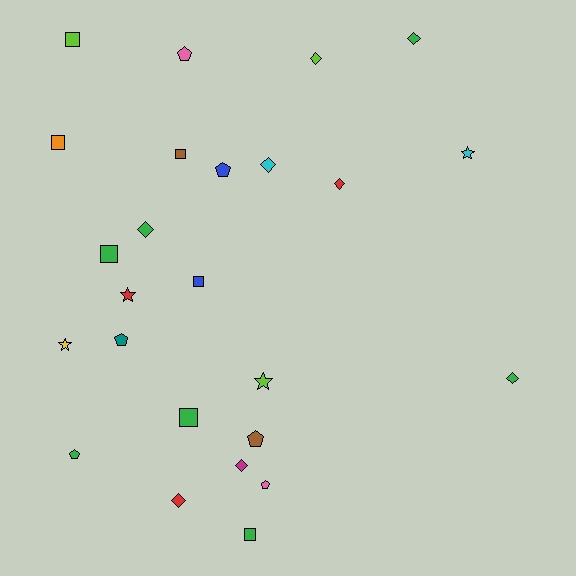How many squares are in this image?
There are 7 squares.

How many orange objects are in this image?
There is 1 orange object.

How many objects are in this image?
There are 25 objects.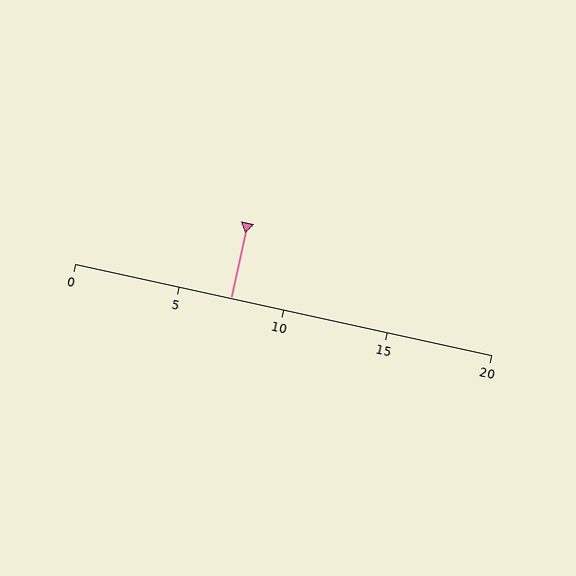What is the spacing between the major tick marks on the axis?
The major ticks are spaced 5 apart.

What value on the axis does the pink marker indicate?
The marker indicates approximately 7.5.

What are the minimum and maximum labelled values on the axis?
The axis runs from 0 to 20.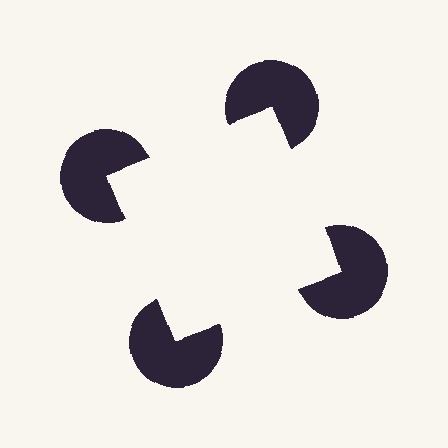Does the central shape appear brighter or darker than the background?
It typically appears slightly brighter than the background, even though no actual brightness change is drawn.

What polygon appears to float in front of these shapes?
An illusory square — its edges are inferred from the aligned wedge cuts in the pac-man discs, not physically drawn.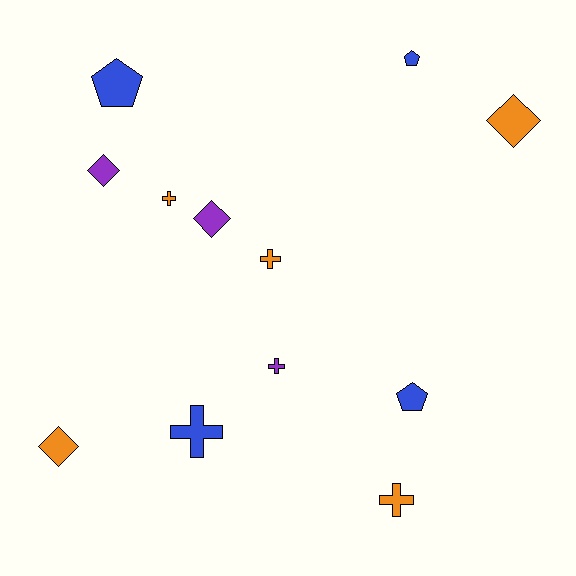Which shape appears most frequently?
Cross, with 5 objects.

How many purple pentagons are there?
There are no purple pentagons.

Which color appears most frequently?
Orange, with 5 objects.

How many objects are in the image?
There are 12 objects.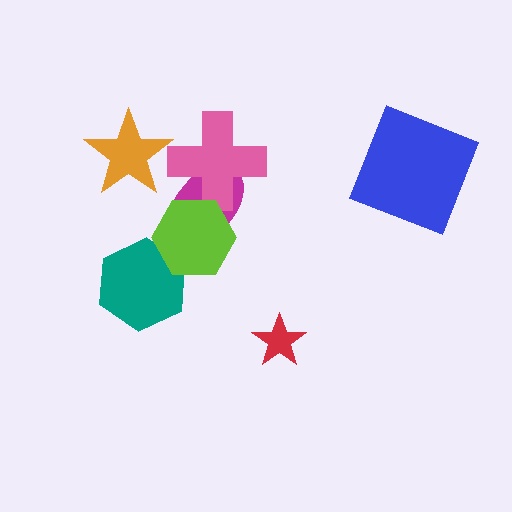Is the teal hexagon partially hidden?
Yes, it is partially covered by another shape.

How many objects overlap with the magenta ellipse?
2 objects overlap with the magenta ellipse.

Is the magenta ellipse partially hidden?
Yes, it is partially covered by another shape.